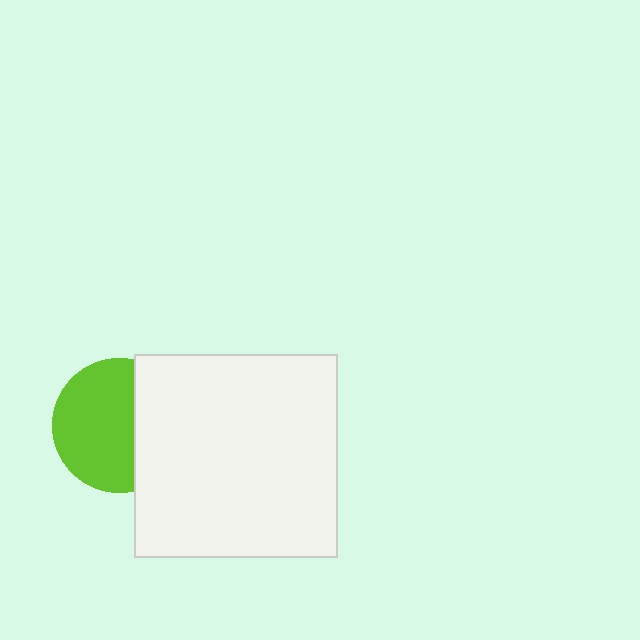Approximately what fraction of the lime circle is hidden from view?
Roughly 37% of the lime circle is hidden behind the white square.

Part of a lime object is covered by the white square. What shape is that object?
It is a circle.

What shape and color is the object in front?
The object in front is a white square.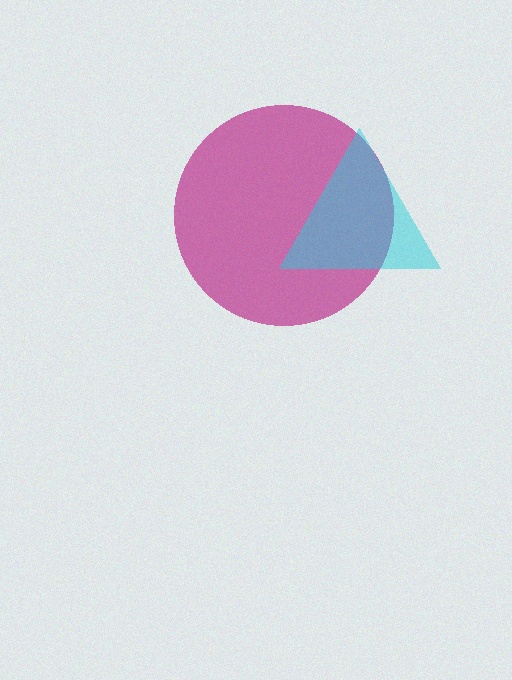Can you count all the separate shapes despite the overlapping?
Yes, there are 2 separate shapes.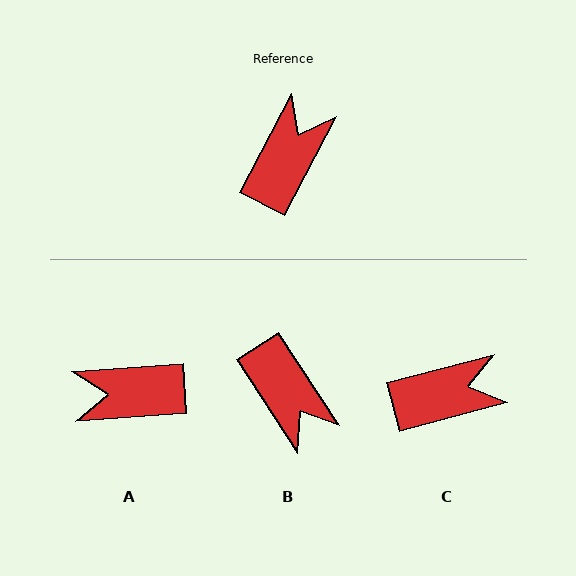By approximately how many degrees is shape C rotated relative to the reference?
Approximately 47 degrees clockwise.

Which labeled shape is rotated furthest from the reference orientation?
A, about 122 degrees away.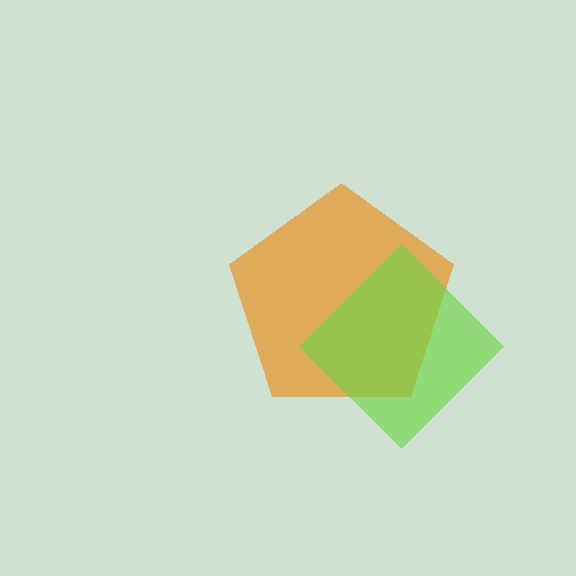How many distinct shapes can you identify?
There are 2 distinct shapes: an orange pentagon, a lime diamond.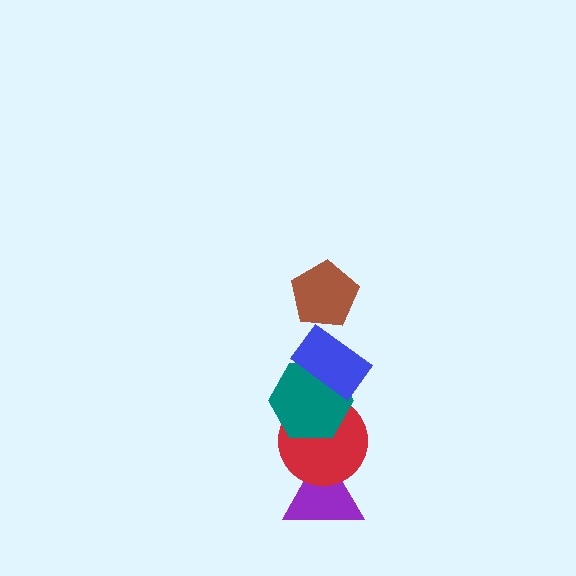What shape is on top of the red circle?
The teal hexagon is on top of the red circle.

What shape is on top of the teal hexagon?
The blue rectangle is on top of the teal hexagon.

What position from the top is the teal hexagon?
The teal hexagon is 3rd from the top.